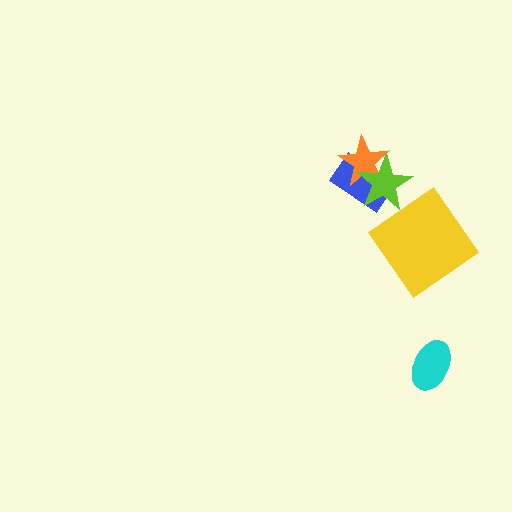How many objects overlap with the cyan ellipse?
0 objects overlap with the cyan ellipse.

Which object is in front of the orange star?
The lime star is in front of the orange star.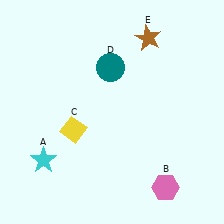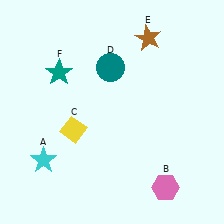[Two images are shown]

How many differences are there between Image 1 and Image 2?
There is 1 difference between the two images.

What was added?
A teal star (F) was added in Image 2.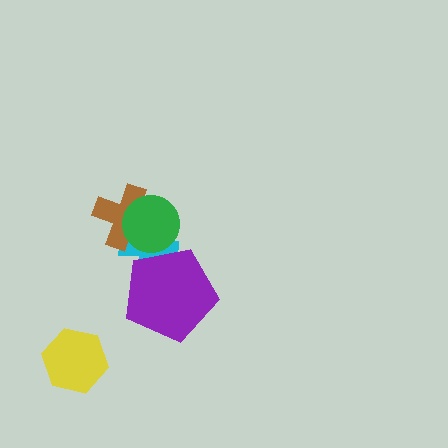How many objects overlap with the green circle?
2 objects overlap with the green circle.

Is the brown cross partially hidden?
Yes, it is partially covered by another shape.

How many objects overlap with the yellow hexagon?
0 objects overlap with the yellow hexagon.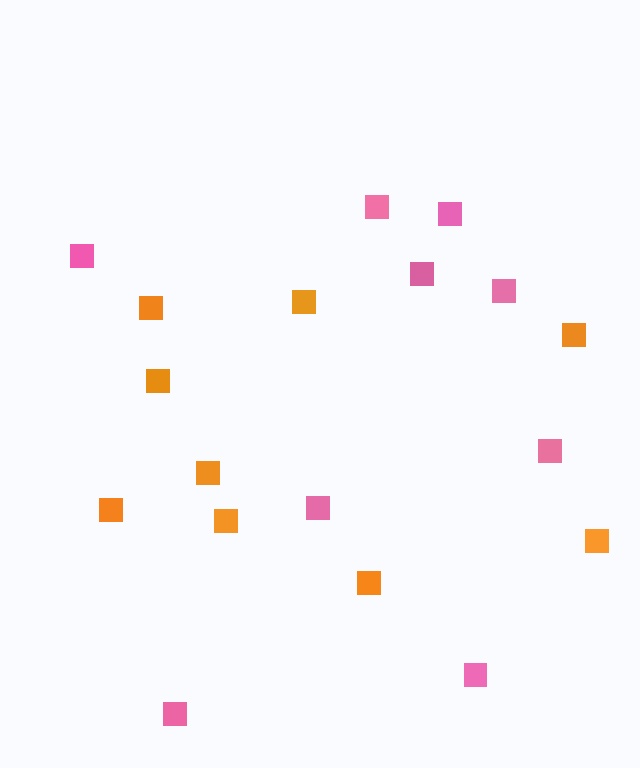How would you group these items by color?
There are 2 groups: one group of orange squares (9) and one group of pink squares (9).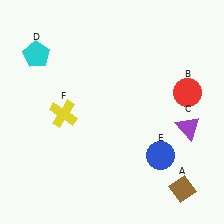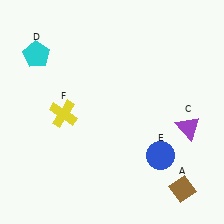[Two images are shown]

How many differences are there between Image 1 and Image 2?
There is 1 difference between the two images.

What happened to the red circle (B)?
The red circle (B) was removed in Image 2. It was in the top-right area of Image 1.